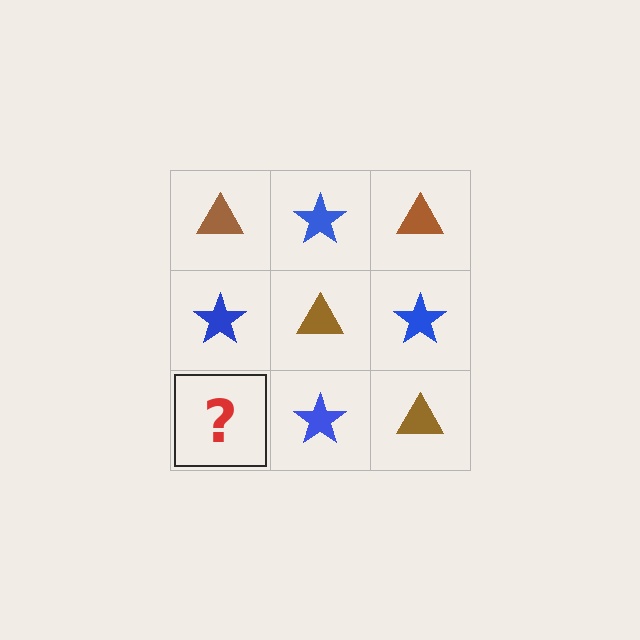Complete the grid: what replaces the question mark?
The question mark should be replaced with a brown triangle.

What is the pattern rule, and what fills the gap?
The rule is that it alternates brown triangle and blue star in a checkerboard pattern. The gap should be filled with a brown triangle.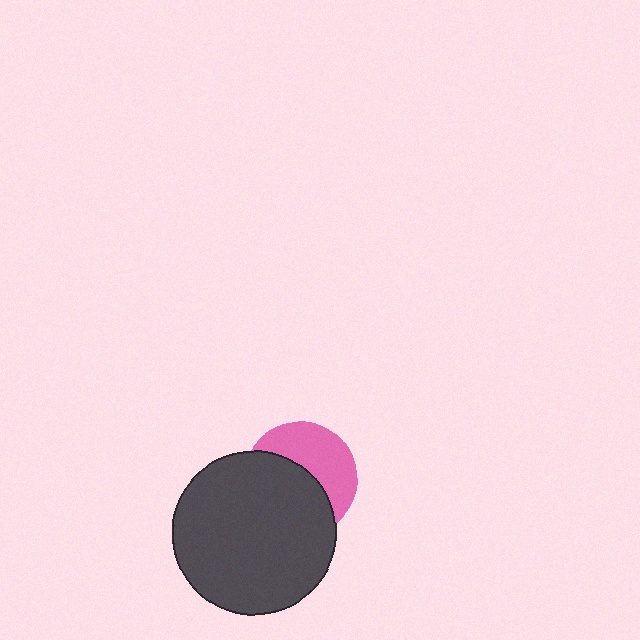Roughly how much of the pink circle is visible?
About half of it is visible (roughly 45%).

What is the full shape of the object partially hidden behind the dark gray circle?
The partially hidden object is a pink circle.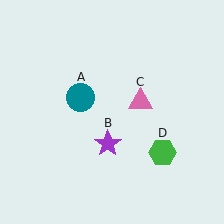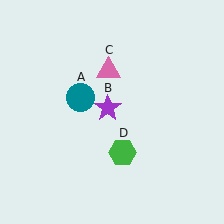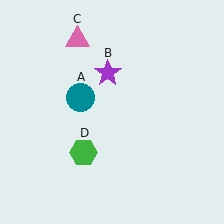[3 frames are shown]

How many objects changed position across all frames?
3 objects changed position: purple star (object B), pink triangle (object C), green hexagon (object D).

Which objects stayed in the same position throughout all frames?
Teal circle (object A) remained stationary.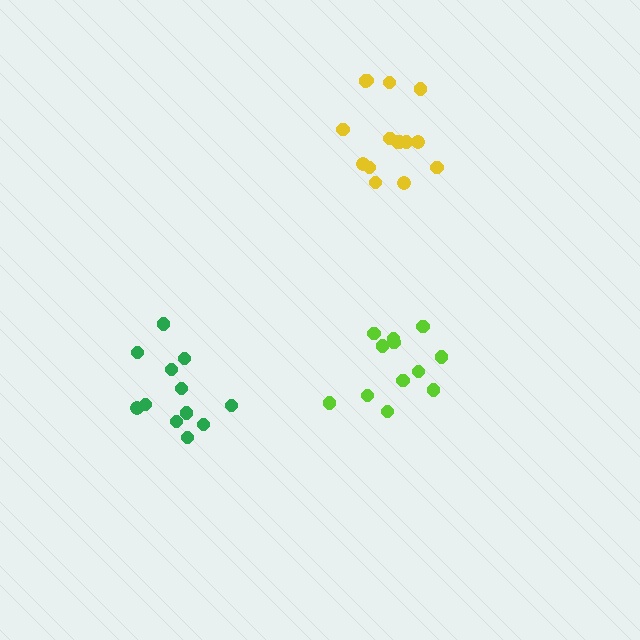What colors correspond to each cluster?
The clusters are colored: lime, green, yellow.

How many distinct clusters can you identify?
There are 3 distinct clusters.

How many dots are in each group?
Group 1: 12 dots, Group 2: 12 dots, Group 3: 15 dots (39 total).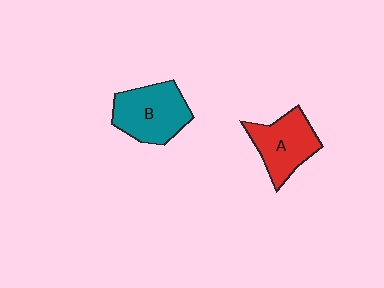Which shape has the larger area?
Shape B (teal).